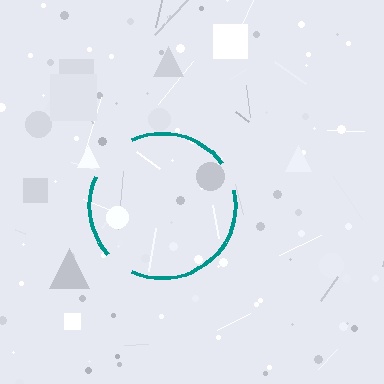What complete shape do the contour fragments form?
The contour fragments form a circle.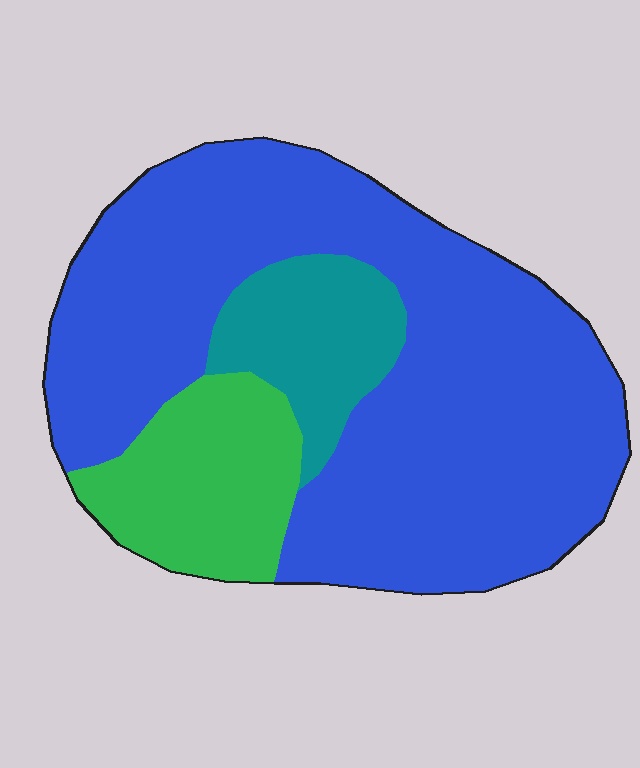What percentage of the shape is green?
Green takes up less than a sixth of the shape.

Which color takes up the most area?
Blue, at roughly 70%.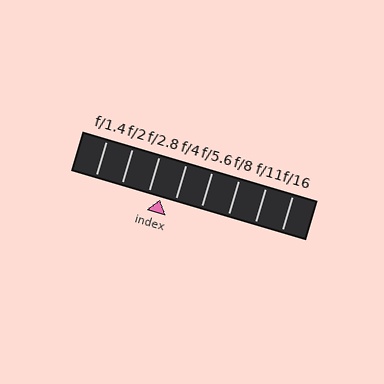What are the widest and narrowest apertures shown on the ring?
The widest aperture shown is f/1.4 and the narrowest is f/16.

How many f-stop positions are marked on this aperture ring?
There are 8 f-stop positions marked.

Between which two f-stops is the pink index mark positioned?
The index mark is between f/2.8 and f/4.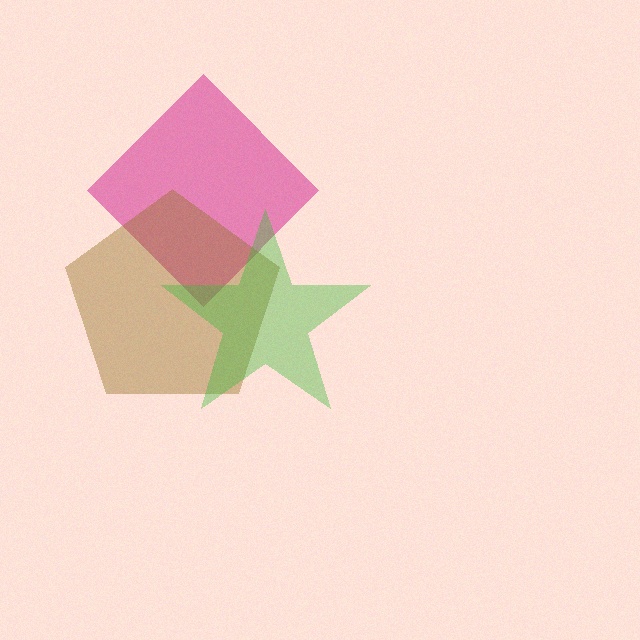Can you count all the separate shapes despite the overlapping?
Yes, there are 3 separate shapes.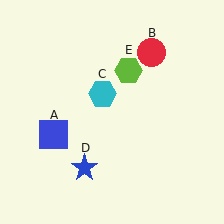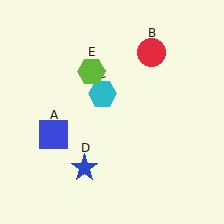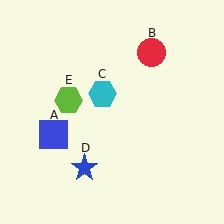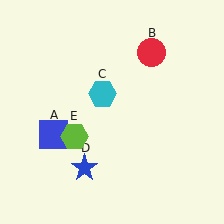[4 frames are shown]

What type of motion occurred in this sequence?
The lime hexagon (object E) rotated counterclockwise around the center of the scene.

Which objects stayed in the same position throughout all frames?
Blue square (object A) and red circle (object B) and cyan hexagon (object C) and blue star (object D) remained stationary.